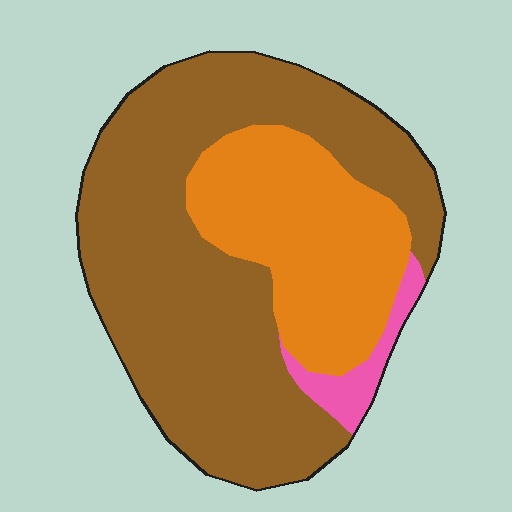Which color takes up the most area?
Brown, at roughly 65%.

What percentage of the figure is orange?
Orange covers around 30% of the figure.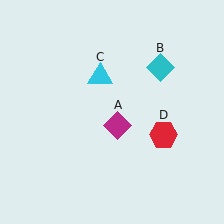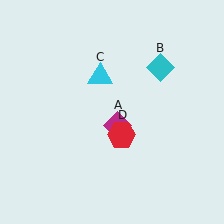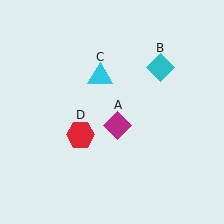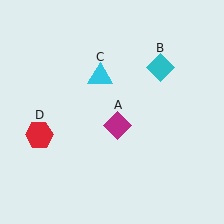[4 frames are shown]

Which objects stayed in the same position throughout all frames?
Magenta diamond (object A) and cyan diamond (object B) and cyan triangle (object C) remained stationary.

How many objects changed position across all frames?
1 object changed position: red hexagon (object D).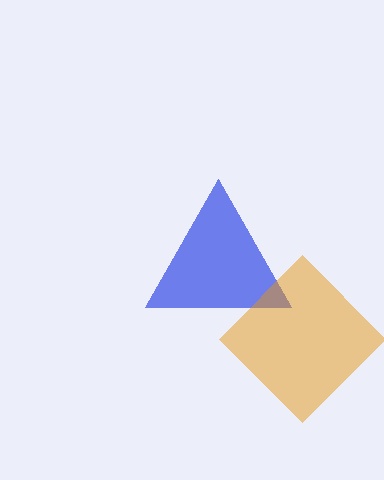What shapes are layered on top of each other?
The layered shapes are: a blue triangle, an orange diamond.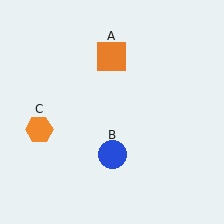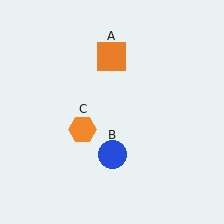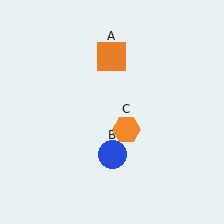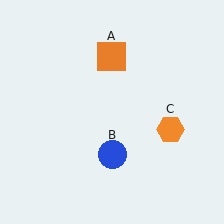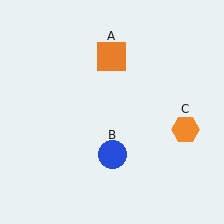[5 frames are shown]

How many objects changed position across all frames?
1 object changed position: orange hexagon (object C).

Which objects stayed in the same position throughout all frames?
Orange square (object A) and blue circle (object B) remained stationary.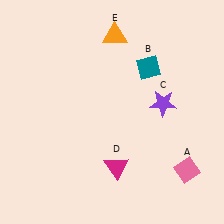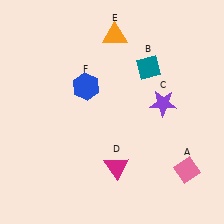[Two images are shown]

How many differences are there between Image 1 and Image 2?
There is 1 difference between the two images.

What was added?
A blue hexagon (F) was added in Image 2.